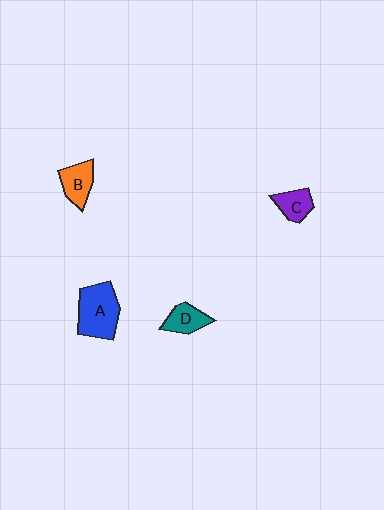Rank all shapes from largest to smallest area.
From largest to smallest: A (blue), B (orange), D (teal), C (purple).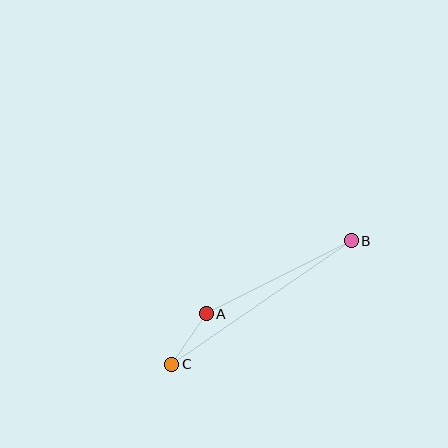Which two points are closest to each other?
Points A and C are closest to each other.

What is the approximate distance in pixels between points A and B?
The distance between A and B is approximately 163 pixels.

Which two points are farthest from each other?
Points B and C are farthest from each other.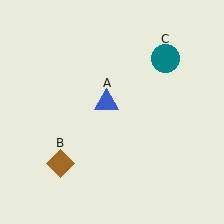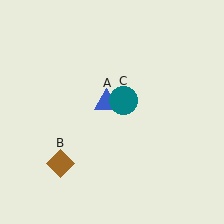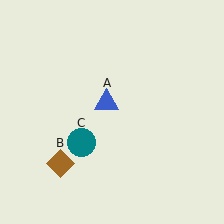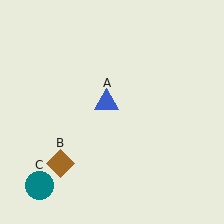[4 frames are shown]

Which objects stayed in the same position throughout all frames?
Blue triangle (object A) and brown diamond (object B) remained stationary.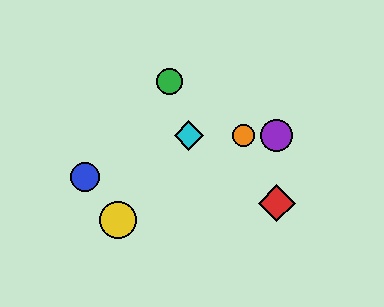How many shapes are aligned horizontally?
3 shapes (the purple circle, the orange circle, the cyan diamond) are aligned horizontally.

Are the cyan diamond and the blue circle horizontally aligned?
No, the cyan diamond is at y≈135 and the blue circle is at y≈177.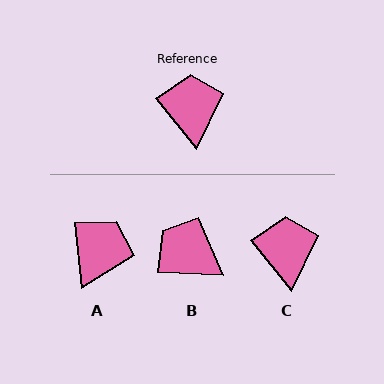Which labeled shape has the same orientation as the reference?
C.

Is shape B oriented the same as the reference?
No, it is off by about 49 degrees.